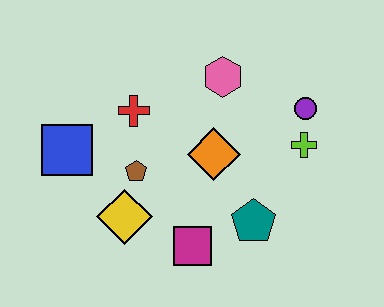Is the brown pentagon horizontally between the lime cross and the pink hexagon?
No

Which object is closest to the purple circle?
The lime cross is closest to the purple circle.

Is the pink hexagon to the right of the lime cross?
No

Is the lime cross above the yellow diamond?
Yes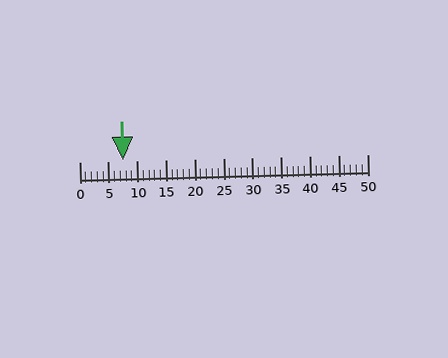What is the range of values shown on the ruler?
The ruler shows values from 0 to 50.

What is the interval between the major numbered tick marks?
The major tick marks are spaced 5 units apart.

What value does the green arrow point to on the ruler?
The green arrow points to approximately 8.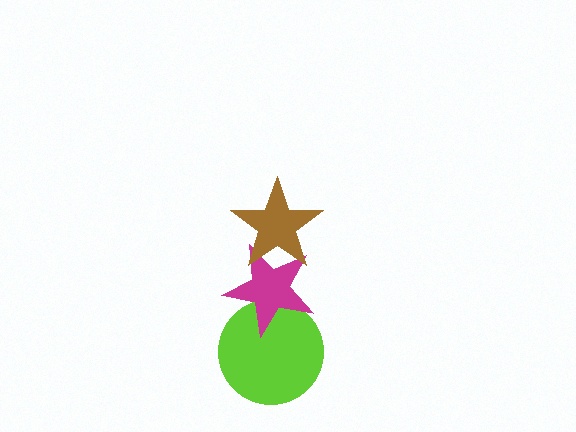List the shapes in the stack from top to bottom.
From top to bottom: the brown star, the magenta star, the lime circle.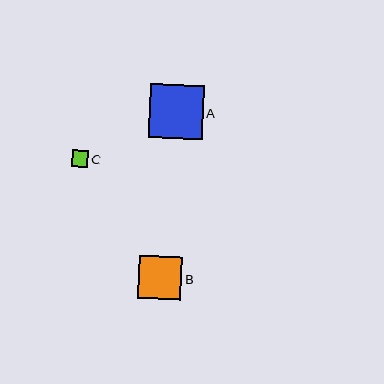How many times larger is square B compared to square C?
Square B is approximately 2.6 times the size of square C.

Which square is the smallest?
Square C is the smallest with a size of approximately 16 pixels.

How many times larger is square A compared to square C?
Square A is approximately 3.3 times the size of square C.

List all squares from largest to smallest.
From largest to smallest: A, B, C.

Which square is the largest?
Square A is the largest with a size of approximately 54 pixels.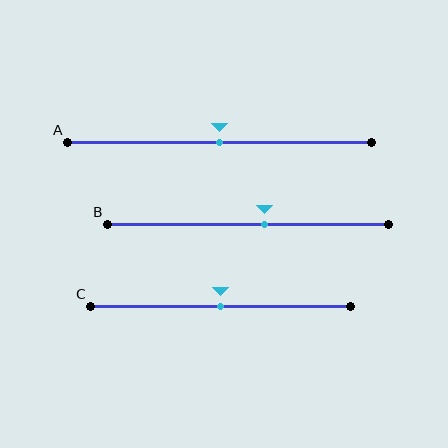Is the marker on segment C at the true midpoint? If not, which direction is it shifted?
Yes, the marker on segment C is at the true midpoint.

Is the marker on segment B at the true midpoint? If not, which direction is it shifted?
No, the marker on segment B is shifted to the right by about 6% of the segment length.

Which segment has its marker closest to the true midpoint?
Segment A has its marker closest to the true midpoint.